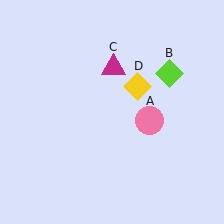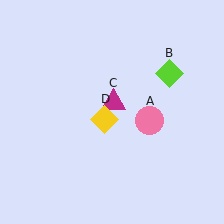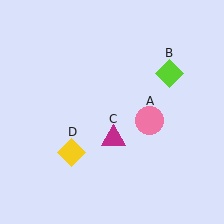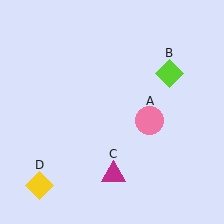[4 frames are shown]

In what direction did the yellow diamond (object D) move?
The yellow diamond (object D) moved down and to the left.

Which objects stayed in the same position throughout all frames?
Pink circle (object A) and lime diamond (object B) remained stationary.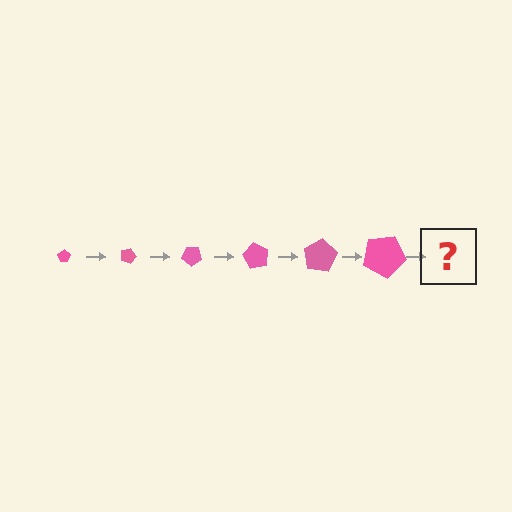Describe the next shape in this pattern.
It should be a pentagon, larger than the previous one and rotated 120 degrees from the start.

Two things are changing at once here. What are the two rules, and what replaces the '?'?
The two rules are that the pentagon grows larger each step and it rotates 20 degrees each step. The '?' should be a pentagon, larger than the previous one and rotated 120 degrees from the start.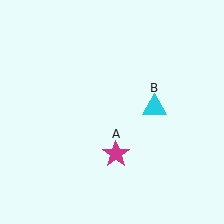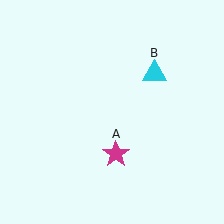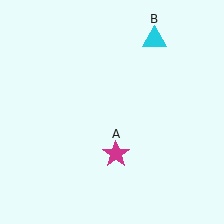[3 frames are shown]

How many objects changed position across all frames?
1 object changed position: cyan triangle (object B).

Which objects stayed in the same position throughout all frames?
Magenta star (object A) remained stationary.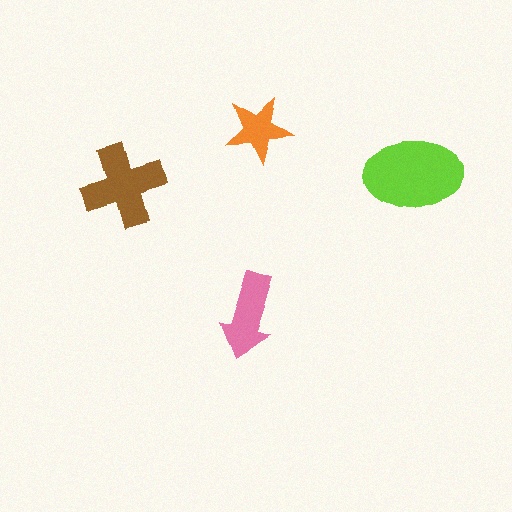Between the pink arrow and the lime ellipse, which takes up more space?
The lime ellipse.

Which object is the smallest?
The orange star.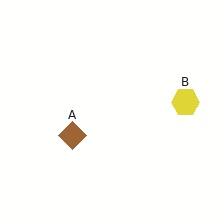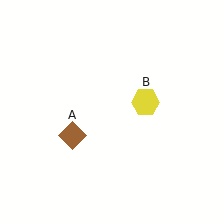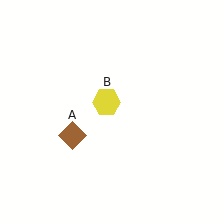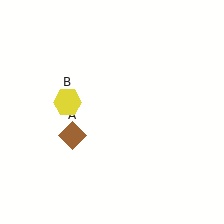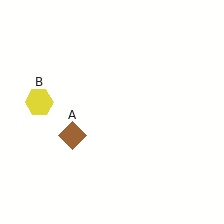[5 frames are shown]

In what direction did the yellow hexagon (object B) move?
The yellow hexagon (object B) moved left.